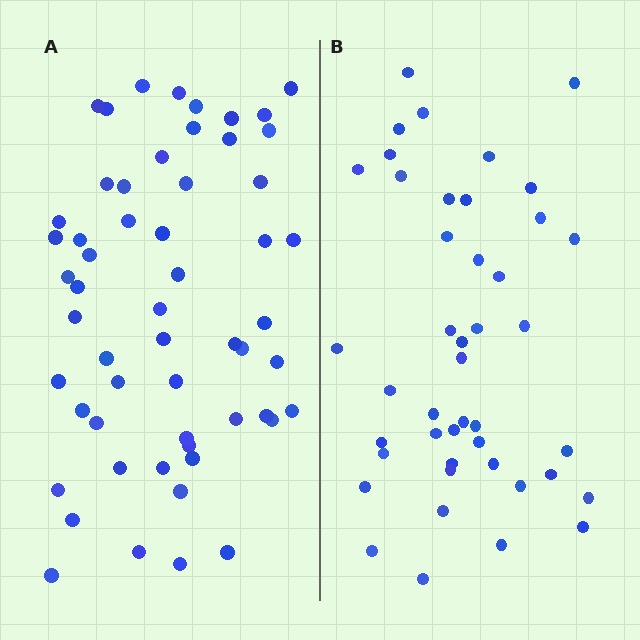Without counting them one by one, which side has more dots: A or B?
Region A (the left region) has more dots.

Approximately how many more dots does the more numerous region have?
Region A has roughly 12 or so more dots than region B.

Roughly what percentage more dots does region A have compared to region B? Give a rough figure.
About 25% more.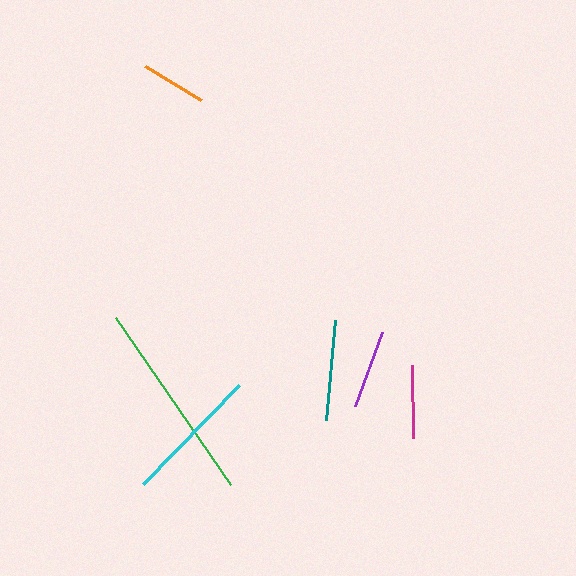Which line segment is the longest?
The green line is the longest at approximately 203 pixels.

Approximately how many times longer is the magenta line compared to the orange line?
The magenta line is approximately 1.1 times the length of the orange line.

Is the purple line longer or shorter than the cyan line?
The cyan line is longer than the purple line.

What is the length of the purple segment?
The purple segment is approximately 79 pixels long.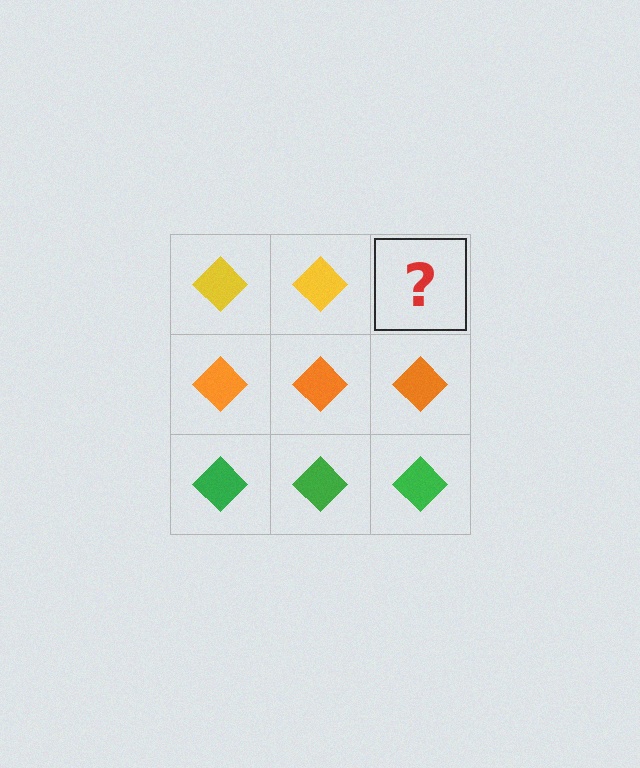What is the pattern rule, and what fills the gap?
The rule is that each row has a consistent color. The gap should be filled with a yellow diamond.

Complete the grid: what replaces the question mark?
The question mark should be replaced with a yellow diamond.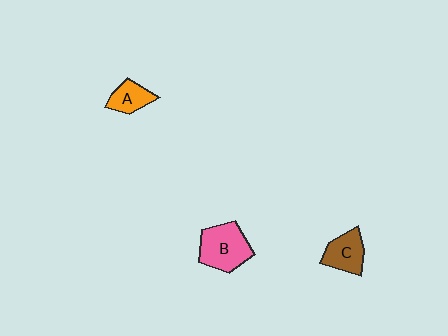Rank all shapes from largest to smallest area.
From largest to smallest: B (pink), C (brown), A (orange).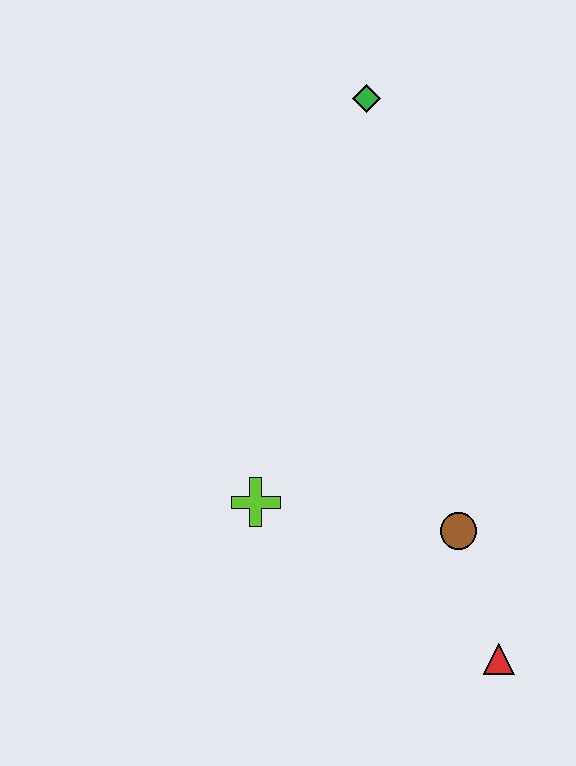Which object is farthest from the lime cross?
The green diamond is farthest from the lime cross.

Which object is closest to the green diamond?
The lime cross is closest to the green diamond.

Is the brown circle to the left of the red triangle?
Yes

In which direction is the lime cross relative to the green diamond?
The lime cross is below the green diamond.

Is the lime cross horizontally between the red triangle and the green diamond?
No